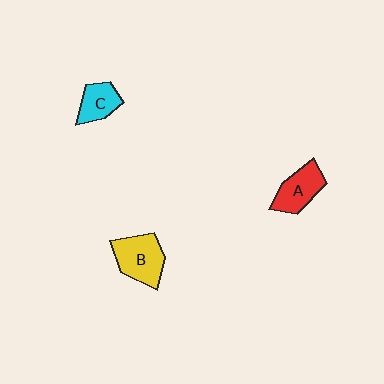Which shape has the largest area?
Shape B (yellow).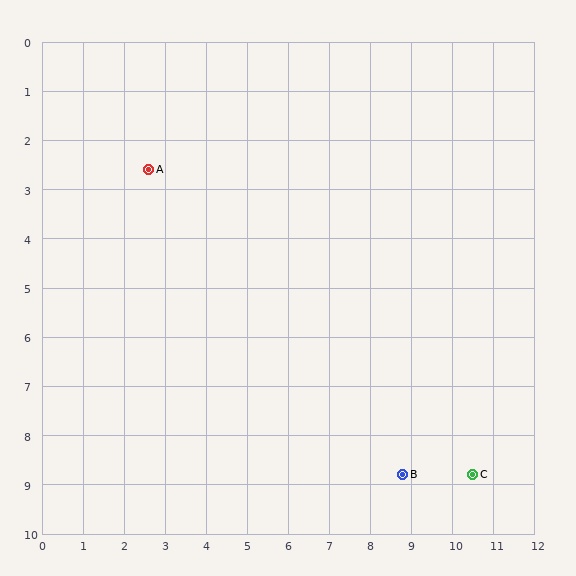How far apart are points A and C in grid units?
Points A and C are about 10.0 grid units apart.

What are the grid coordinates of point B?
Point B is at approximately (8.8, 8.8).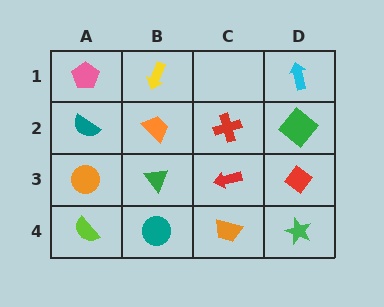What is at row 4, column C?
An orange trapezoid.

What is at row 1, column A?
A pink pentagon.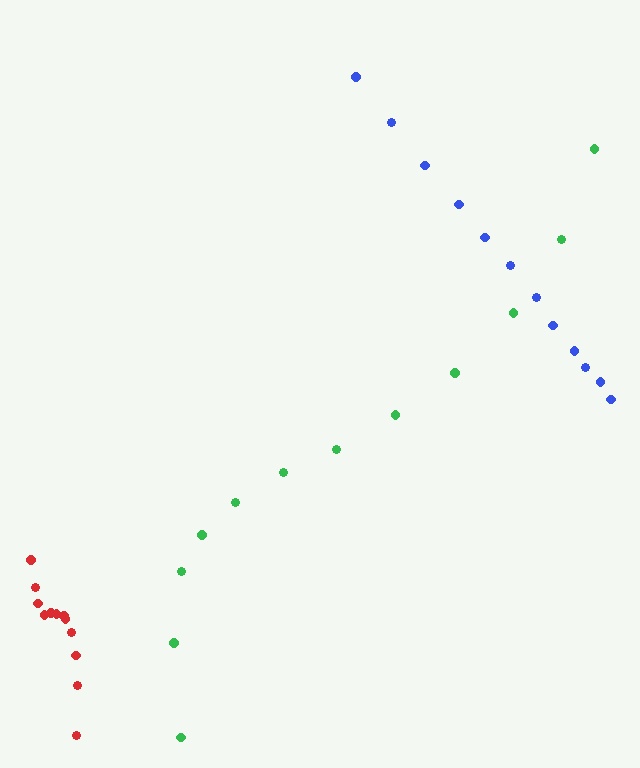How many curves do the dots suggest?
There are 3 distinct paths.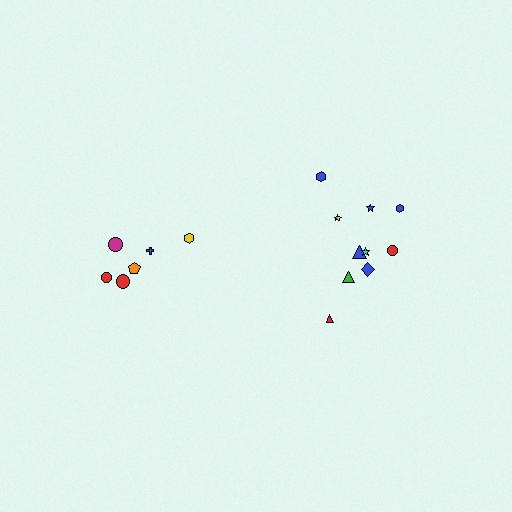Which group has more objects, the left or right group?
The right group.